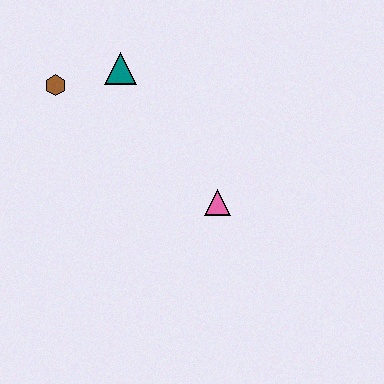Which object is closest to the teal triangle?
The brown hexagon is closest to the teal triangle.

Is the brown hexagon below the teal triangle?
Yes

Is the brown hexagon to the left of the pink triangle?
Yes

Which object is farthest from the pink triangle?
The brown hexagon is farthest from the pink triangle.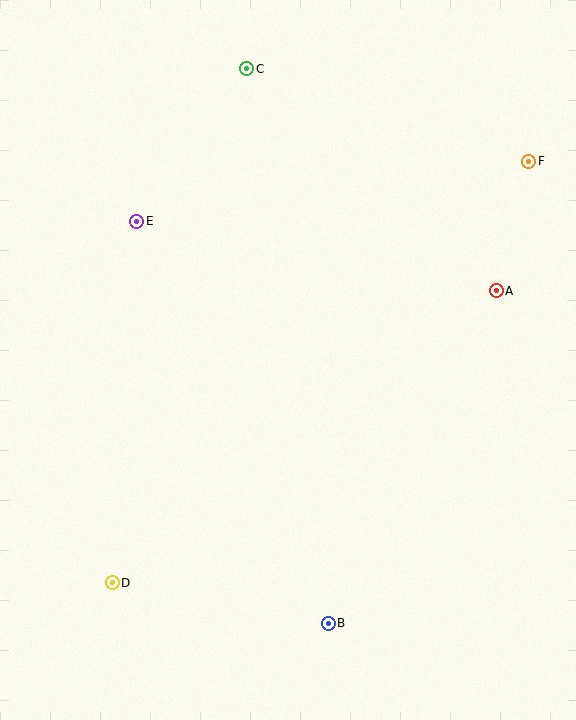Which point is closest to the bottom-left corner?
Point D is closest to the bottom-left corner.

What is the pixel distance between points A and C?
The distance between A and C is 334 pixels.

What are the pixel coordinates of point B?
Point B is at (328, 623).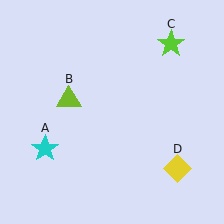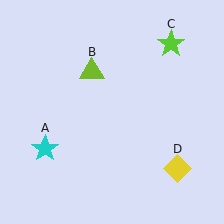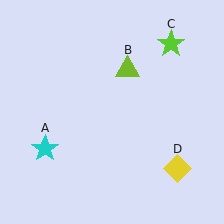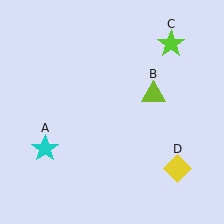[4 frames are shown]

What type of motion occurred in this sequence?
The lime triangle (object B) rotated clockwise around the center of the scene.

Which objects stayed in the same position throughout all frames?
Cyan star (object A) and lime star (object C) and yellow diamond (object D) remained stationary.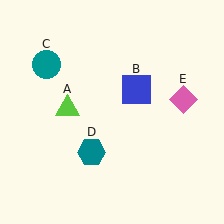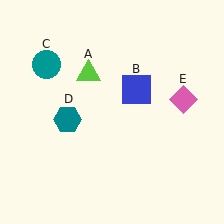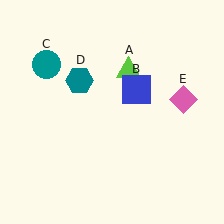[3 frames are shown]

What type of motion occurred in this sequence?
The lime triangle (object A), teal hexagon (object D) rotated clockwise around the center of the scene.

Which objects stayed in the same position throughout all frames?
Blue square (object B) and teal circle (object C) and pink diamond (object E) remained stationary.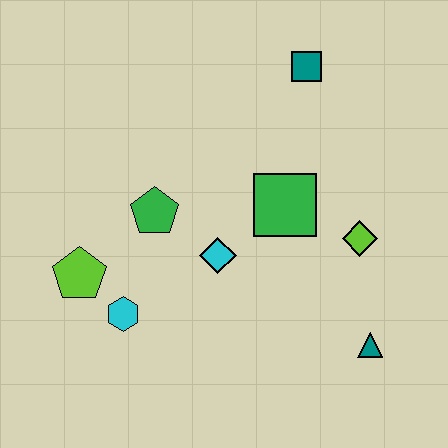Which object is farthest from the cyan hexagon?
The teal square is farthest from the cyan hexagon.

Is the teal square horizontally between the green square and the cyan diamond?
No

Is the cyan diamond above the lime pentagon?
Yes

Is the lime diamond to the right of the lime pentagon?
Yes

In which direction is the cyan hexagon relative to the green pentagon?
The cyan hexagon is below the green pentagon.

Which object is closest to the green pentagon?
The cyan diamond is closest to the green pentagon.